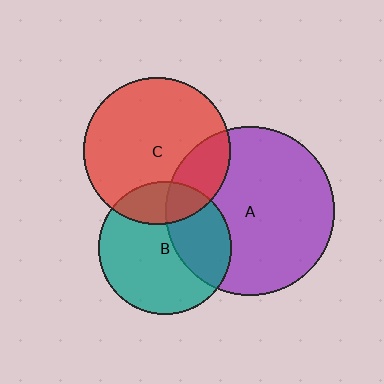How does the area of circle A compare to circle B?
Approximately 1.6 times.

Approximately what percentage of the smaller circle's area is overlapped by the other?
Approximately 20%.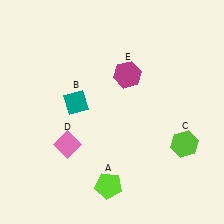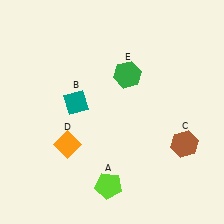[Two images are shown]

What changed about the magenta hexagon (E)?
In Image 1, E is magenta. In Image 2, it changed to green.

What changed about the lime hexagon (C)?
In Image 1, C is lime. In Image 2, it changed to brown.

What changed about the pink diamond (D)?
In Image 1, D is pink. In Image 2, it changed to orange.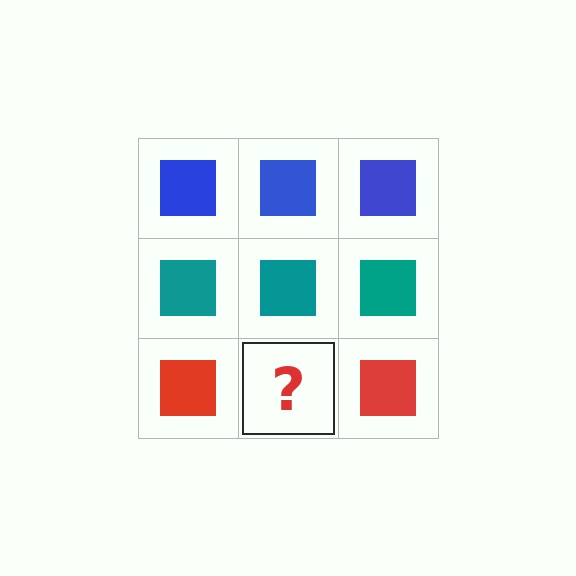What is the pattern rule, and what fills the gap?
The rule is that each row has a consistent color. The gap should be filled with a red square.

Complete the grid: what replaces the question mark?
The question mark should be replaced with a red square.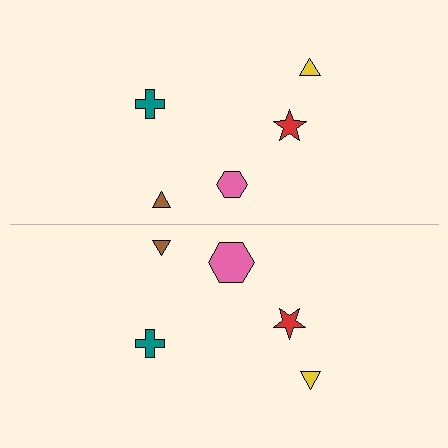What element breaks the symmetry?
The pink hexagon on the bottom side has a different size than its mirror counterpart.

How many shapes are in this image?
There are 10 shapes in this image.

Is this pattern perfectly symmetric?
No, the pattern is not perfectly symmetric. The pink hexagon on the bottom side has a different size than its mirror counterpart.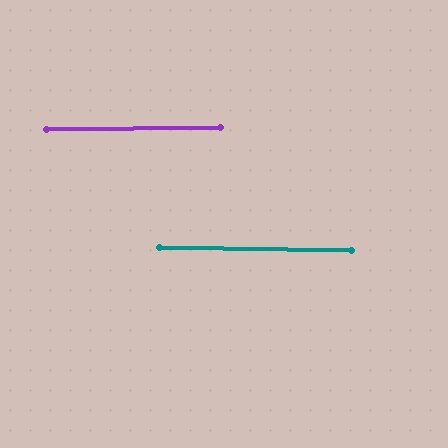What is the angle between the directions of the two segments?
Approximately 2 degrees.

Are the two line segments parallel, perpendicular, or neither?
Parallel — their directions differ by only 1.7°.